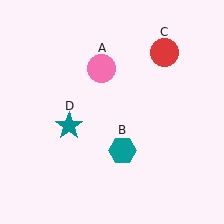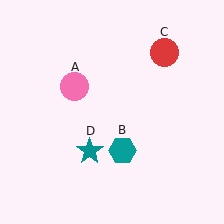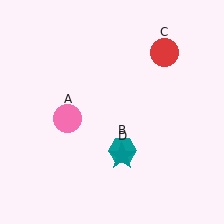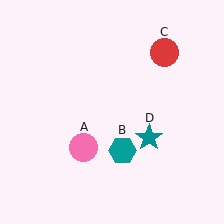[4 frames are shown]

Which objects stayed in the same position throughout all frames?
Teal hexagon (object B) and red circle (object C) remained stationary.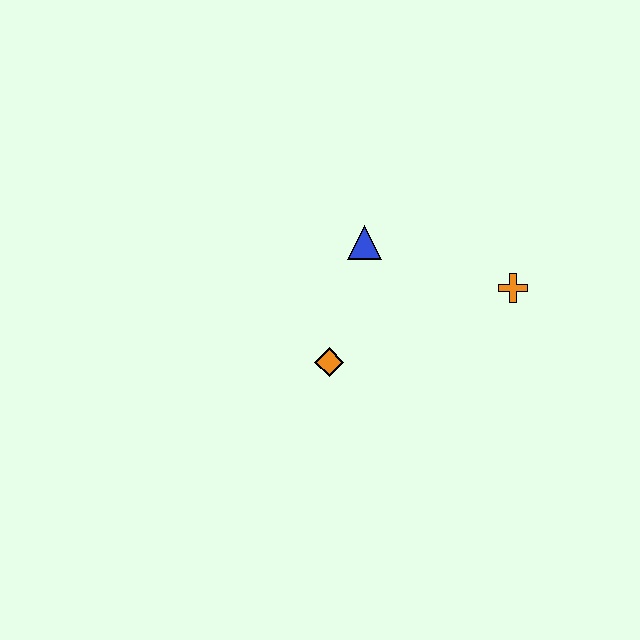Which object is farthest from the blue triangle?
The orange cross is farthest from the blue triangle.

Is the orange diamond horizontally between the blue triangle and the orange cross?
No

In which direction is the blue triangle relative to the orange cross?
The blue triangle is to the left of the orange cross.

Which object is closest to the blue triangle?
The orange diamond is closest to the blue triangle.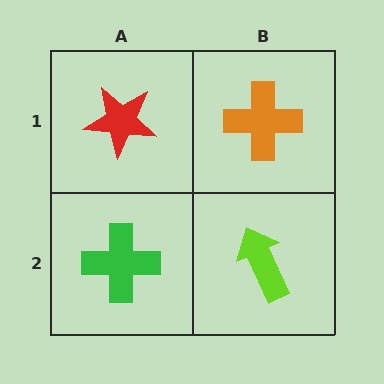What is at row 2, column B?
A lime arrow.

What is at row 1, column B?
An orange cross.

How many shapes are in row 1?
2 shapes.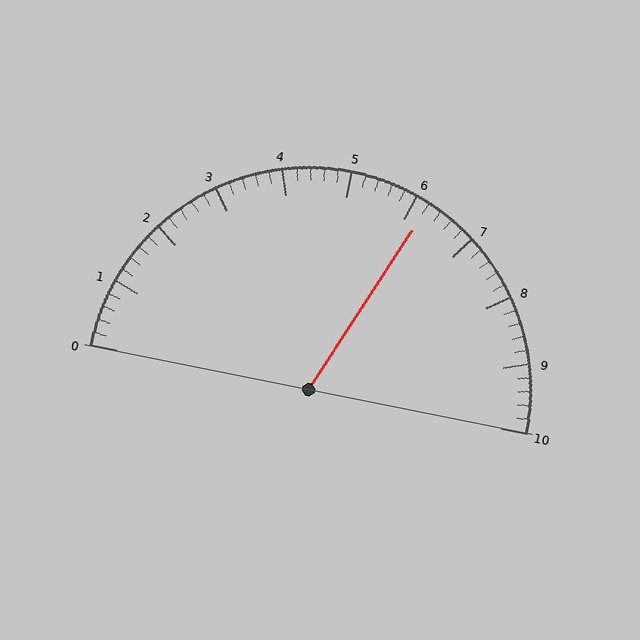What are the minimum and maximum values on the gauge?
The gauge ranges from 0 to 10.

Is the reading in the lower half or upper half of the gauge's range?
The reading is in the upper half of the range (0 to 10).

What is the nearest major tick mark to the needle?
The nearest major tick mark is 6.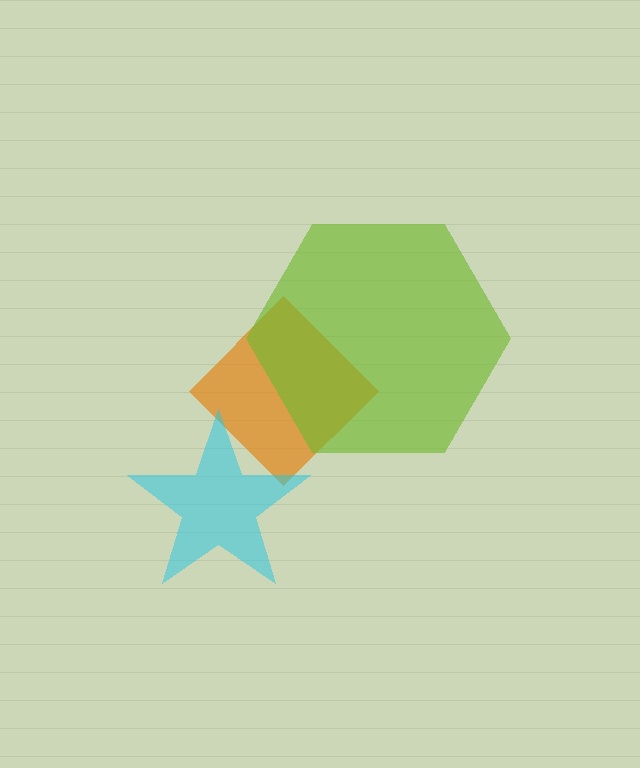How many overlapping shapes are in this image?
There are 3 overlapping shapes in the image.